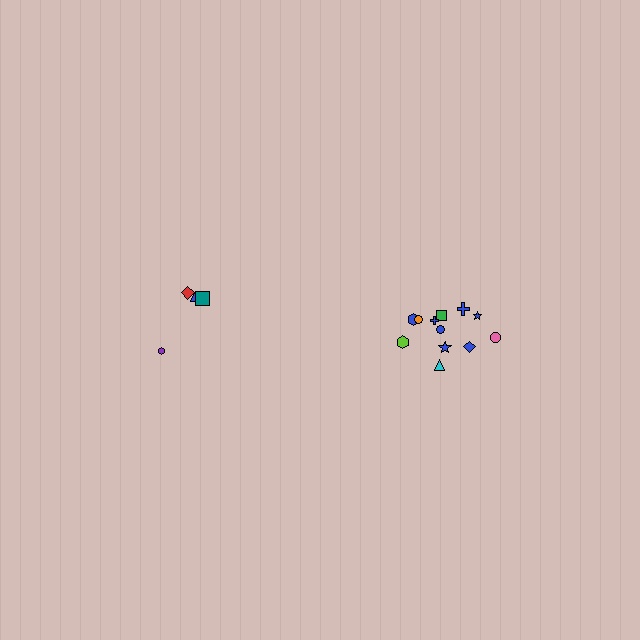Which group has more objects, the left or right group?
The right group.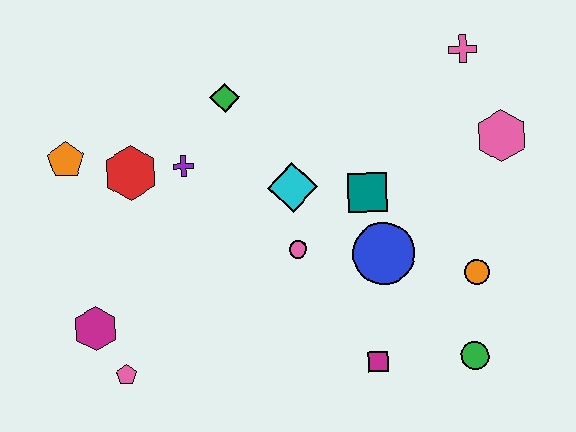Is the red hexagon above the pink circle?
Yes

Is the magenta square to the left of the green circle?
Yes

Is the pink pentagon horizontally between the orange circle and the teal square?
No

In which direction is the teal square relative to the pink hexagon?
The teal square is to the left of the pink hexagon.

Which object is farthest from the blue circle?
The orange pentagon is farthest from the blue circle.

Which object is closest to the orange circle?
The green circle is closest to the orange circle.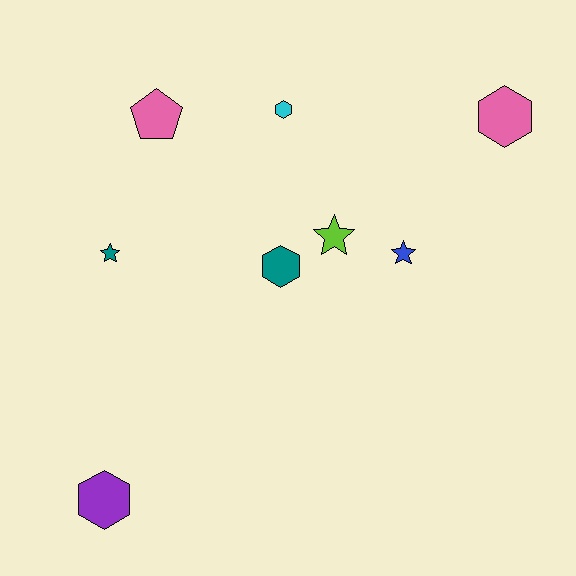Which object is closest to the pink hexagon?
The blue star is closest to the pink hexagon.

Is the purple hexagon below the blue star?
Yes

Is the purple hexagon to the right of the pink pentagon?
No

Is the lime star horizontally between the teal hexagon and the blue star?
Yes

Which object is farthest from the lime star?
The purple hexagon is farthest from the lime star.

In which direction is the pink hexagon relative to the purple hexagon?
The pink hexagon is to the right of the purple hexagon.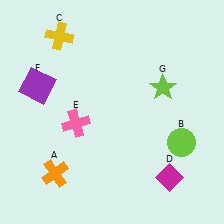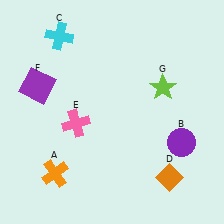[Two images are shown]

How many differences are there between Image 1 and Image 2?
There are 3 differences between the two images.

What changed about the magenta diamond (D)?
In Image 1, D is magenta. In Image 2, it changed to orange.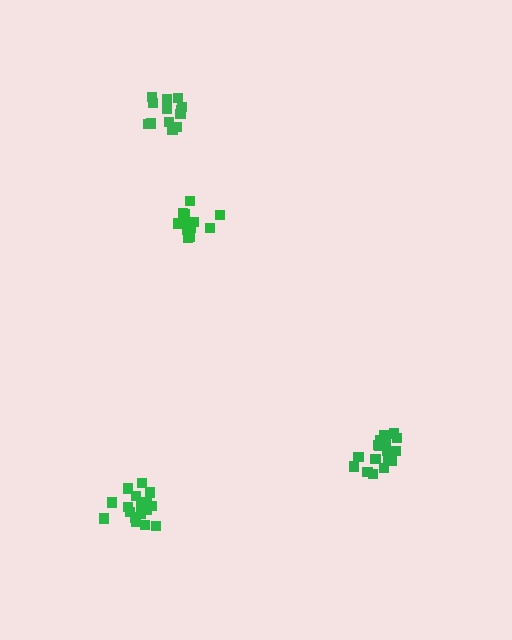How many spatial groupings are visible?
There are 4 spatial groupings.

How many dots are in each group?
Group 1: 14 dots, Group 2: 18 dots, Group 3: 19 dots, Group 4: 15 dots (66 total).